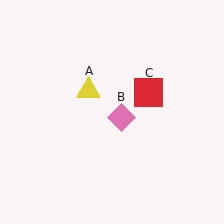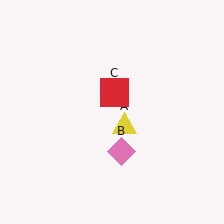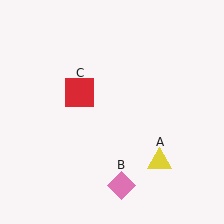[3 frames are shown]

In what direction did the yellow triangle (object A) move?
The yellow triangle (object A) moved down and to the right.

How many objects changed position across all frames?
3 objects changed position: yellow triangle (object A), pink diamond (object B), red square (object C).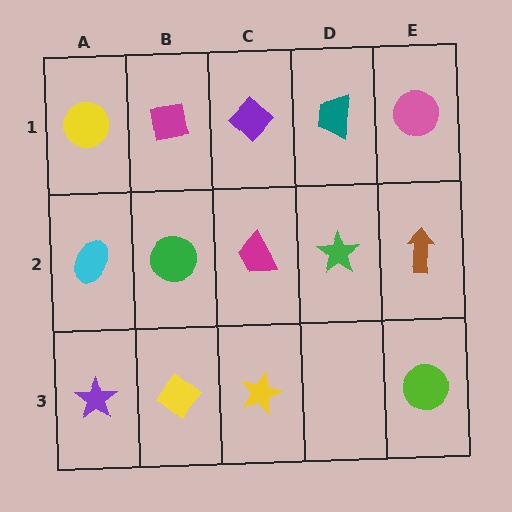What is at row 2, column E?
A brown arrow.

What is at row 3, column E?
A lime circle.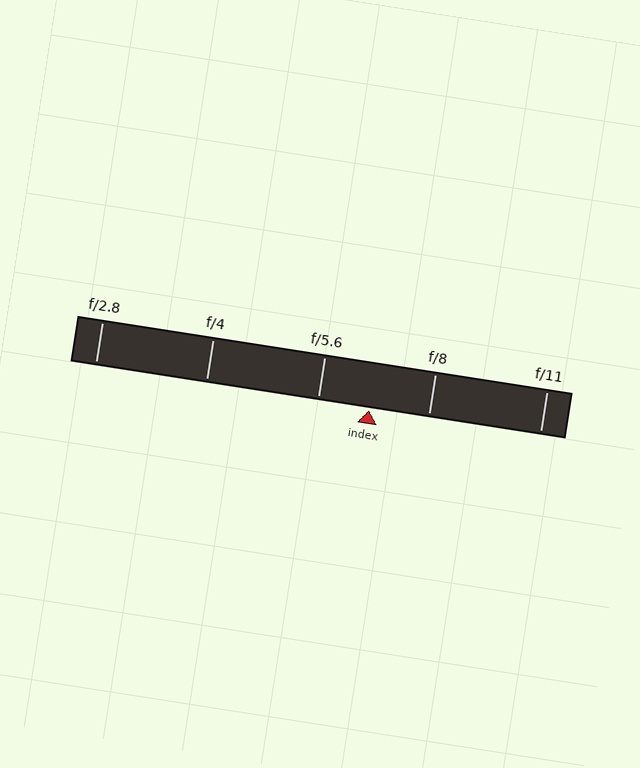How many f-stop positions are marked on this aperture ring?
There are 5 f-stop positions marked.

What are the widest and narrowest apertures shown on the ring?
The widest aperture shown is f/2.8 and the narrowest is f/11.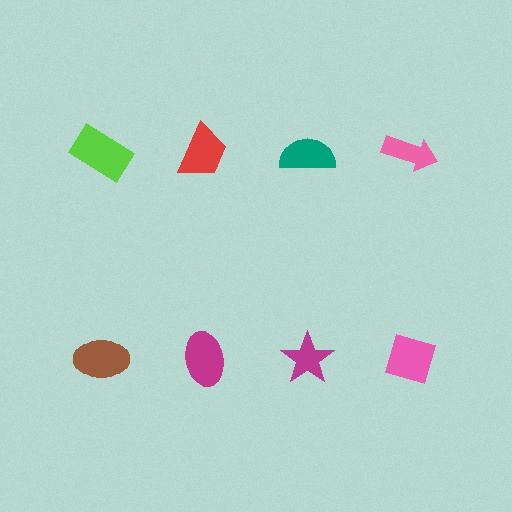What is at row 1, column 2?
A red trapezoid.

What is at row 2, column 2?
A magenta ellipse.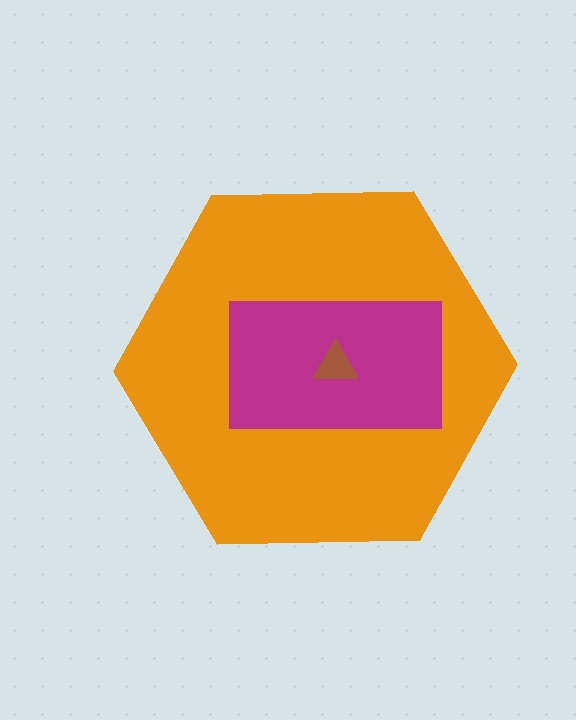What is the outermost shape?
The orange hexagon.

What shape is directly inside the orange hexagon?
The magenta rectangle.